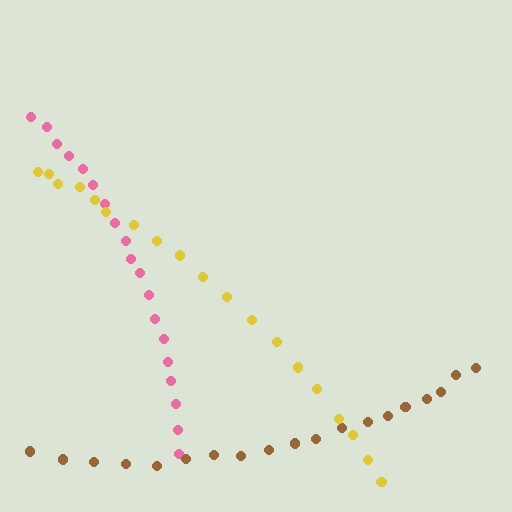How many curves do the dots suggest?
There are 3 distinct paths.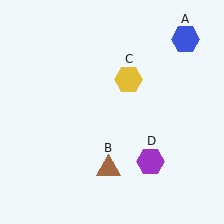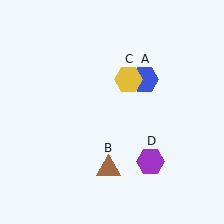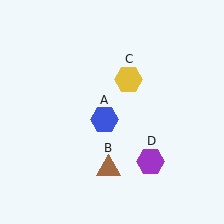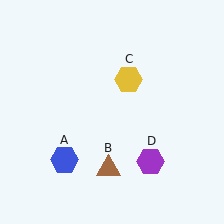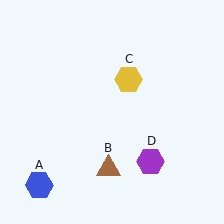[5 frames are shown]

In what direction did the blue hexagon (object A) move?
The blue hexagon (object A) moved down and to the left.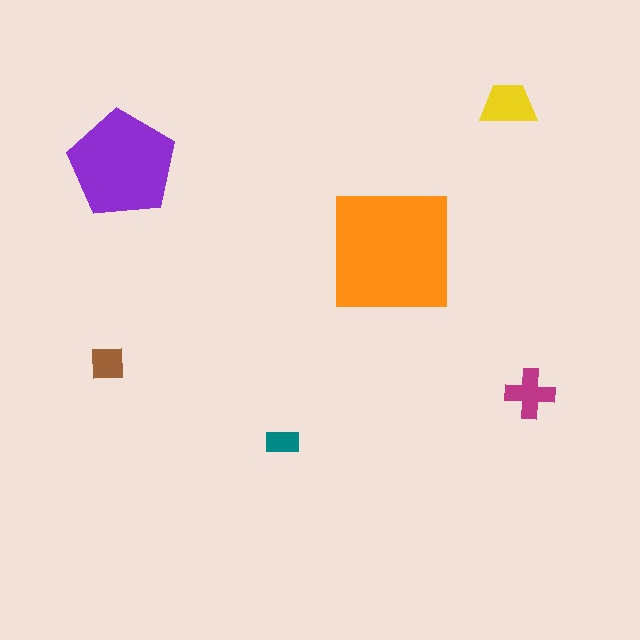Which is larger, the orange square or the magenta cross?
The orange square.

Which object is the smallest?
The teal rectangle.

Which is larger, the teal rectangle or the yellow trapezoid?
The yellow trapezoid.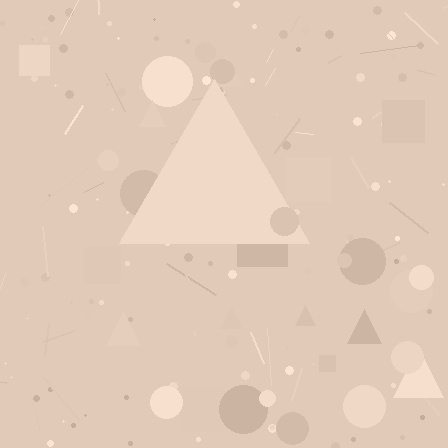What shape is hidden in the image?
A triangle is hidden in the image.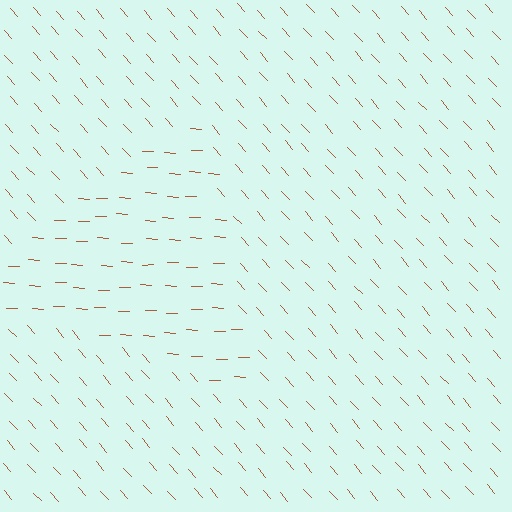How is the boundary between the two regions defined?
The boundary is defined purely by a change in line orientation (approximately 45 degrees difference). All lines are the same color and thickness.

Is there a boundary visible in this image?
Yes, there is a texture boundary formed by a change in line orientation.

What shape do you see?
I see a triangle.